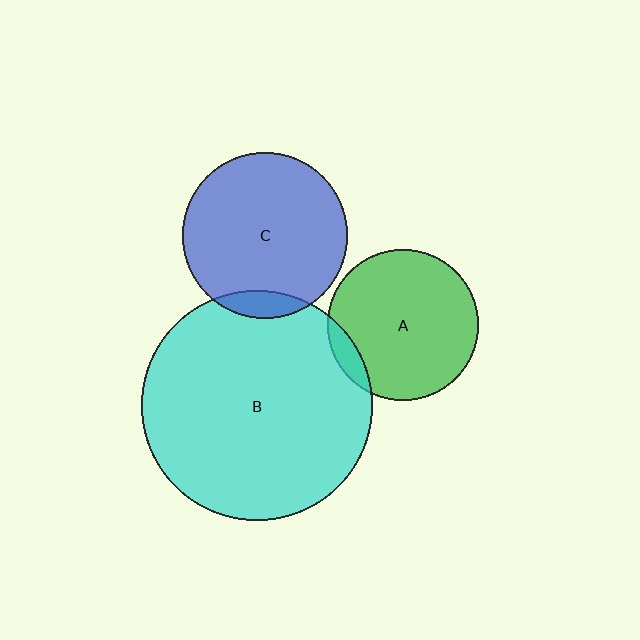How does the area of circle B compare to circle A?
Approximately 2.4 times.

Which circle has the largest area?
Circle B (cyan).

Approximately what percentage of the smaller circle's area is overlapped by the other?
Approximately 10%.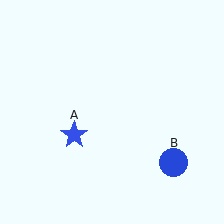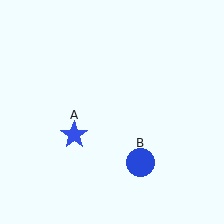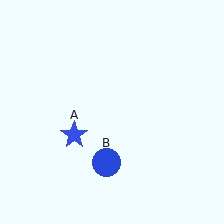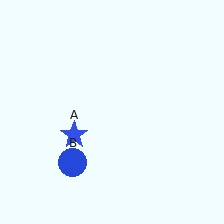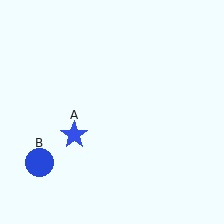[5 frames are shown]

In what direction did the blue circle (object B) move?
The blue circle (object B) moved left.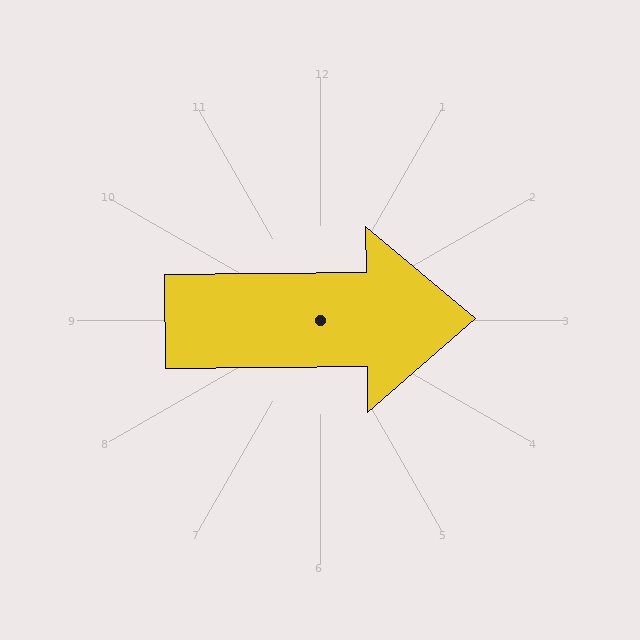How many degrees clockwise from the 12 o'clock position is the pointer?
Approximately 89 degrees.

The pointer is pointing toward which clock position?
Roughly 3 o'clock.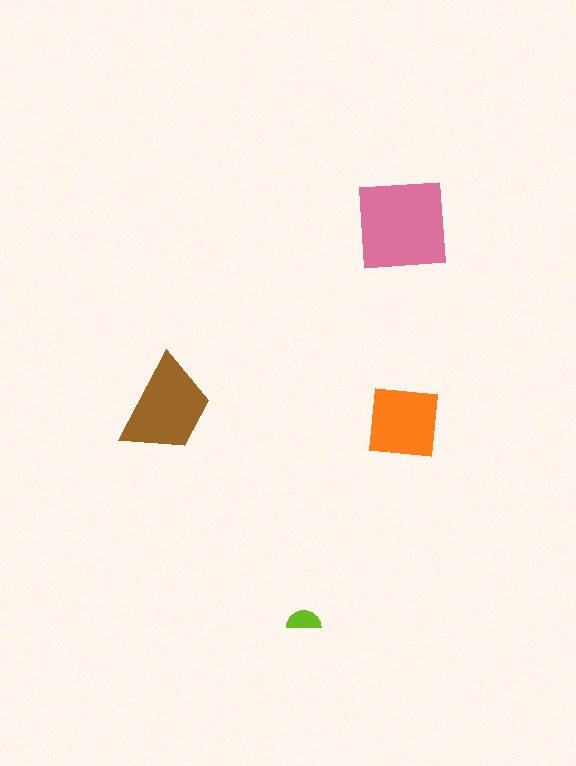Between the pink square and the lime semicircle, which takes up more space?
The pink square.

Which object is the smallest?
The lime semicircle.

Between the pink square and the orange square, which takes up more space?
The pink square.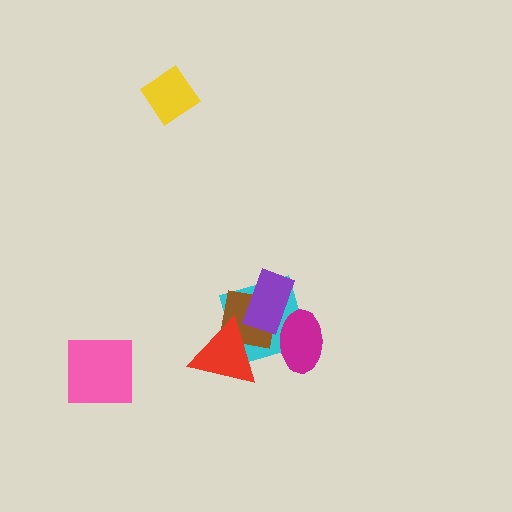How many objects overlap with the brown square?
3 objects overlap with the brown square.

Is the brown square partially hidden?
Yes, it is partially covered by another shape.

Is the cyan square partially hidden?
Yes, it is partially covered by another shape.